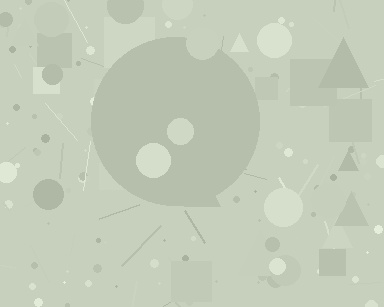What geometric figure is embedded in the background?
A circle is embedded in the background.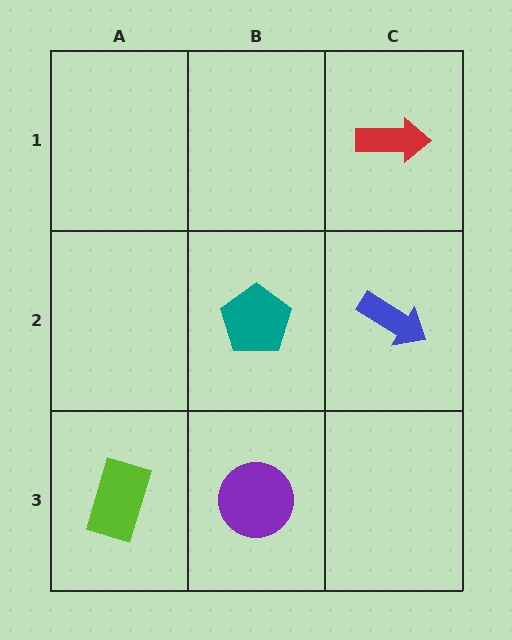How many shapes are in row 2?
2 shapes.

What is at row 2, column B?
A teal pentagon.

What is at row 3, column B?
A purple circle.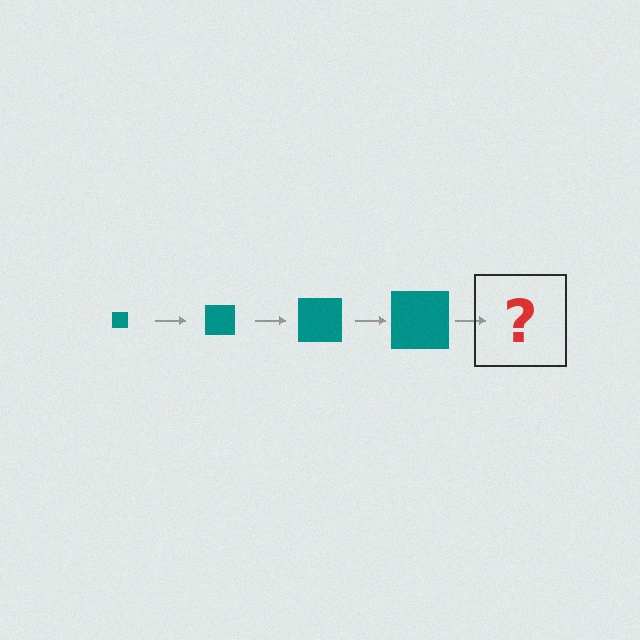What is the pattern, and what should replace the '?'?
The pattern is that the square gets progressively larger each step. The '?' should be a teal square, larger than the previous one.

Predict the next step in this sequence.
The next step is a teal square, larger than the previous one.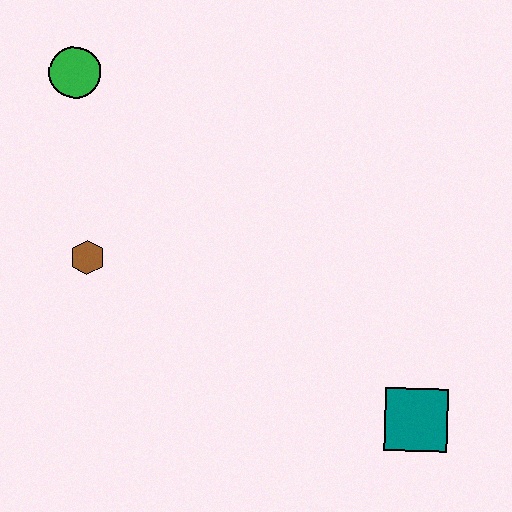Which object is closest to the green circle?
The brown hexagon is closest to the green circle.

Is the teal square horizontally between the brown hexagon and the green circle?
No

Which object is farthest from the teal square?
The green circle is farthest from the teal square.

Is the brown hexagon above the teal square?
Yes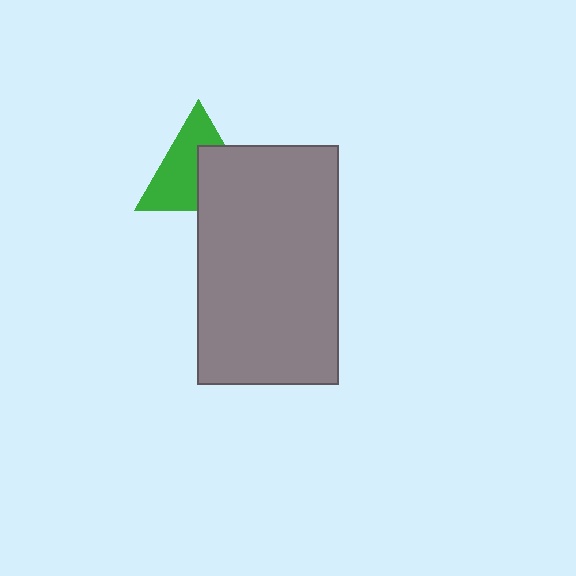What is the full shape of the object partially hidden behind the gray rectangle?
The partially hidden object is a green triangle.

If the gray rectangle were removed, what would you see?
You would see the complete green triangle.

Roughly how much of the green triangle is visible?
About half of it is visible (roughly 58%).